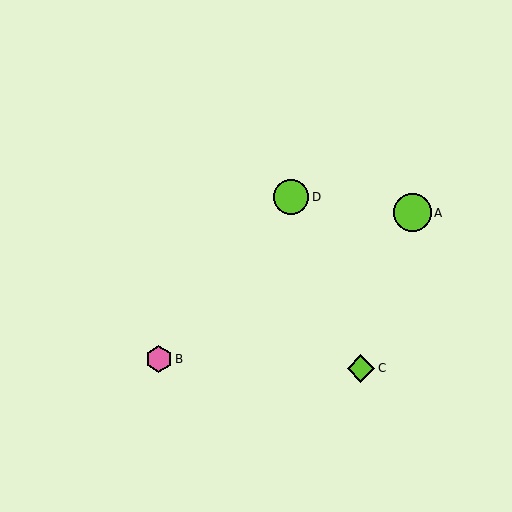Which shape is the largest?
The lime circle (labeled A) is the largest.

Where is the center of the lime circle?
The center of the lime circle is at (291, 197).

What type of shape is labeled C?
Shape C is a lime diamond.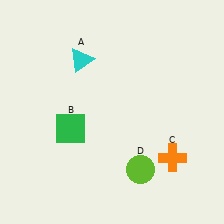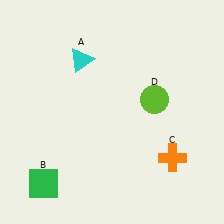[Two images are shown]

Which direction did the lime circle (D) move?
The lime circle (D) moved up.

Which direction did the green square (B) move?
The green square (B) moved down.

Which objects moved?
The objects that moved are: the green square (B), the lime circle (D).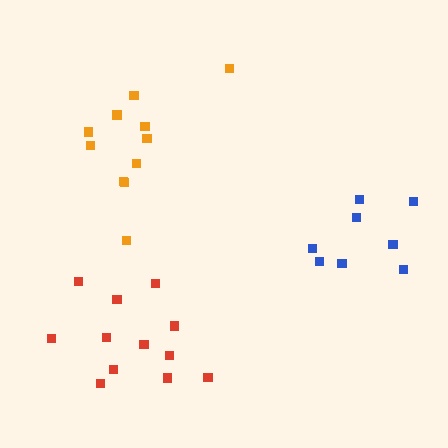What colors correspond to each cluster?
The clusters are colored: blue, red, orange.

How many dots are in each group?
Group 1: 8 dots, Group 2: 12 dots, Group 3: 11 dots (31 total).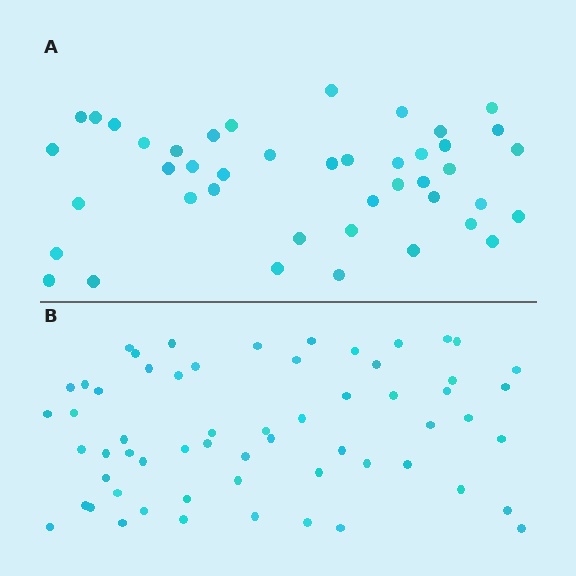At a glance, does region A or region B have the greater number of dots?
Region B (the bottom region) has more dots.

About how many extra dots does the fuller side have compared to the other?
Region B has approximately 15 more dots than region A.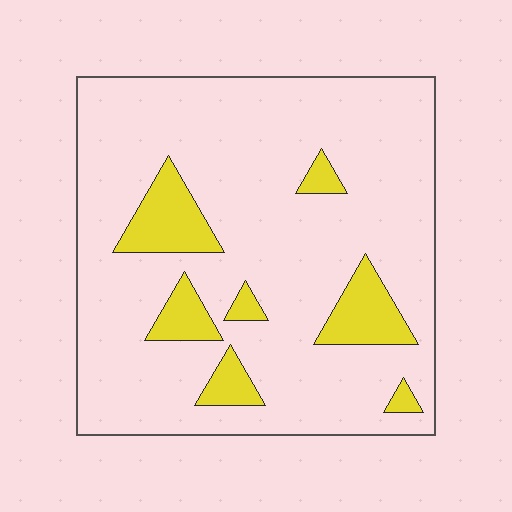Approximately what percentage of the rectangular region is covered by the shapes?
Approximately 15%.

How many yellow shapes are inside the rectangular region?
7.